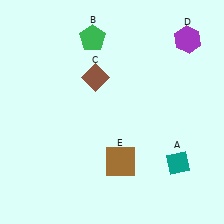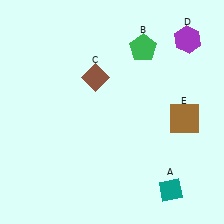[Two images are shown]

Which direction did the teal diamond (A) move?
The teal diamond (A) moved down.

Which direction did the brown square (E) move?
The brown square (E) moved right.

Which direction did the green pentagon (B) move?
The green pentagon (B) moved right.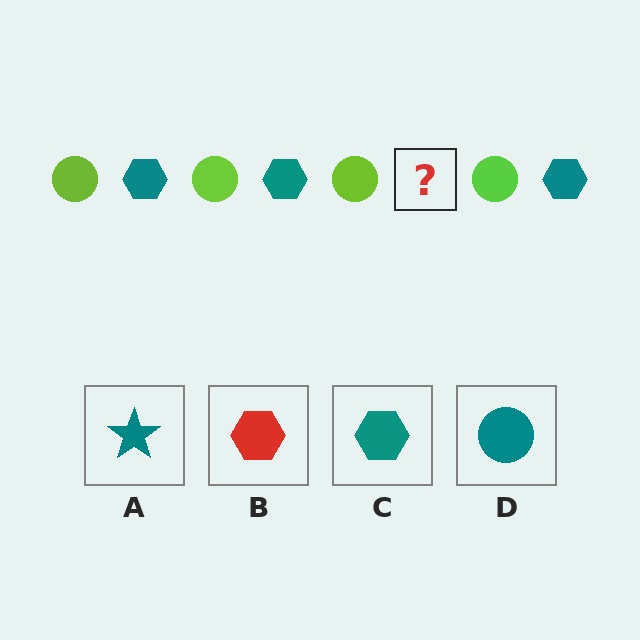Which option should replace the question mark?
Option C.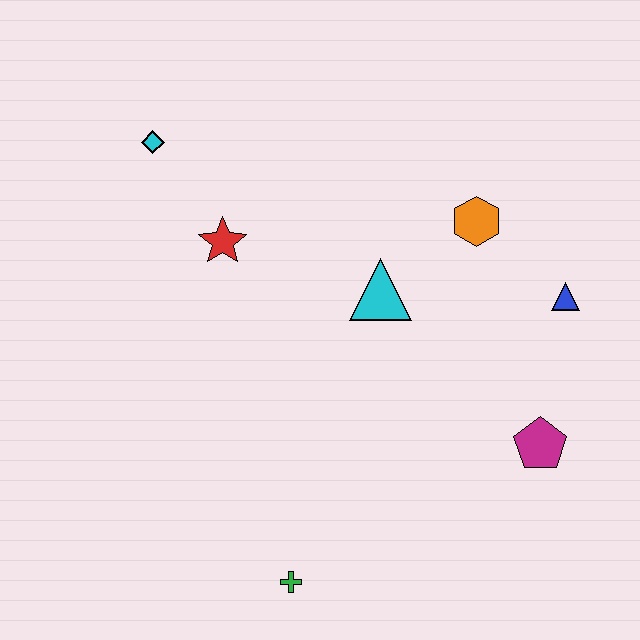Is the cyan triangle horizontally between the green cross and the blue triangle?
Yes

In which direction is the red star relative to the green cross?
The red star is above the green cross.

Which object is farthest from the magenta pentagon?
The cyan diamond is farthest from the magenta pentagon.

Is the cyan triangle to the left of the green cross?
No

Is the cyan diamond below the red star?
No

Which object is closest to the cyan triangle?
The orange hexagon is closest to the cyan triangle.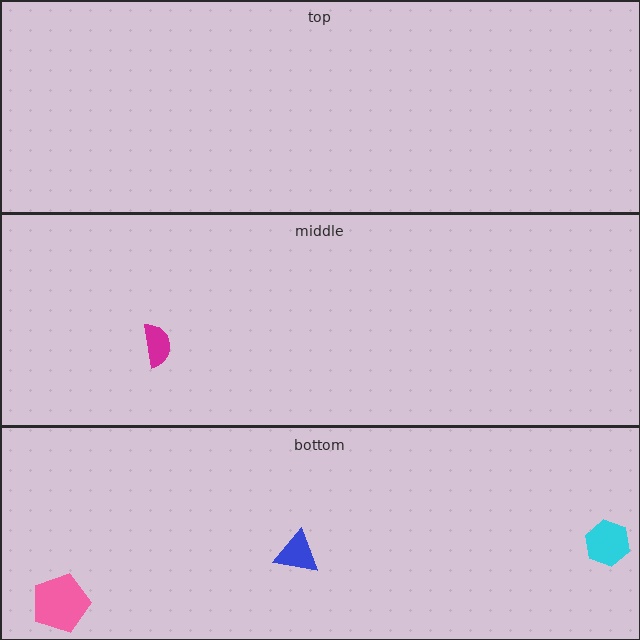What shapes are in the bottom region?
The cyan hexagon, the blue triangle, the pink pentagon.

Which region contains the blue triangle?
The bottom region.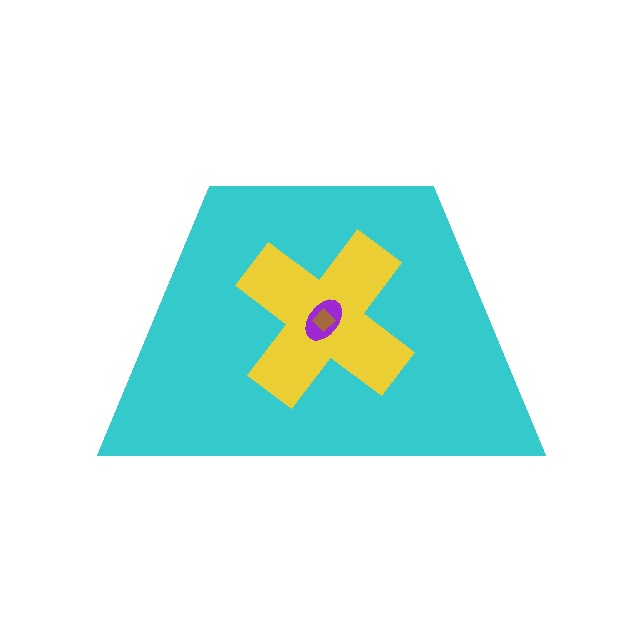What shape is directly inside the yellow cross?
The purple ellipse.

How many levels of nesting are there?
4.